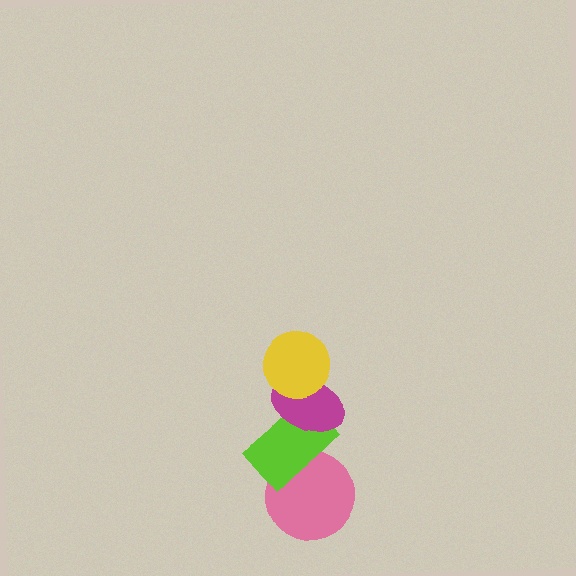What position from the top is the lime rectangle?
The lime rectangle is 3rd from the top.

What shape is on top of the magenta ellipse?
The yellow circle is on top of the magenta ellipse.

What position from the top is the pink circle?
The pink circle is 4th from the top.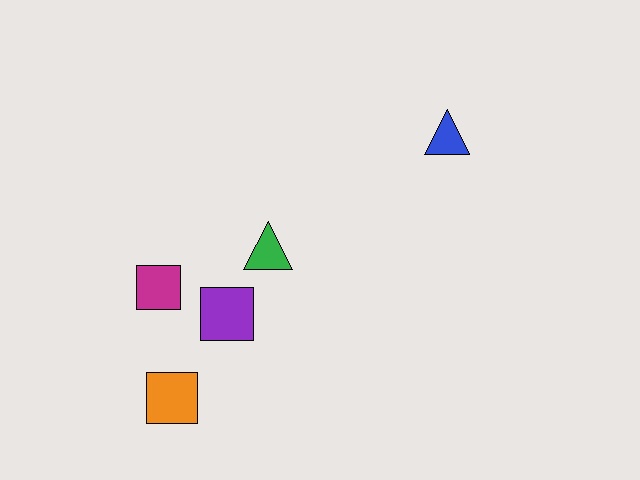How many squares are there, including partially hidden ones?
There are 3 squares.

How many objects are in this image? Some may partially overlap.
There are 5 objects.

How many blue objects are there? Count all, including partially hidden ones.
There is 1 blue object.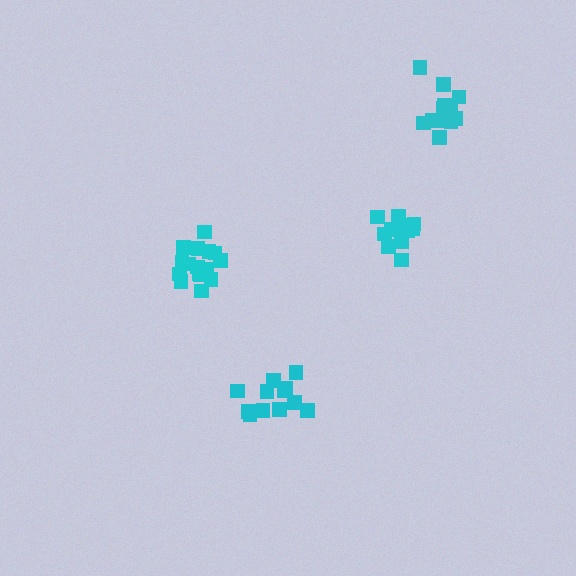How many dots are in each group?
Group 1: 16 dots, Group 2: 14 dots, Group 3: 14 dots, Group 4: 14 dots (58 total).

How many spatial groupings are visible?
There are 4 spatial groupings.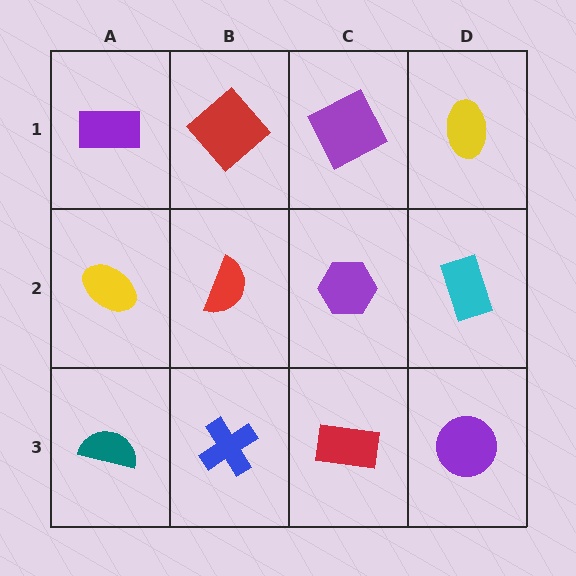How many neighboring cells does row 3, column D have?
2.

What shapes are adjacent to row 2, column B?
A red diamond (row 1, column B), a blue cross (row 3, column B), a yellow ellipse (row 2, column A), a purple hexagon (row 2, column C).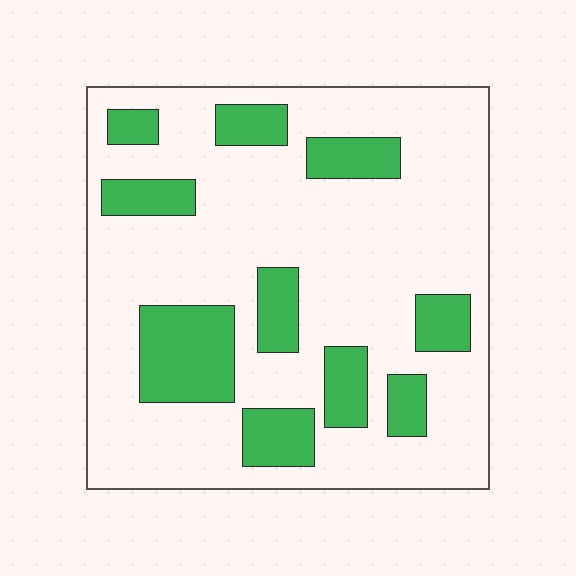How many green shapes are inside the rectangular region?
10.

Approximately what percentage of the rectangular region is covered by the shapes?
Approximately 25%.